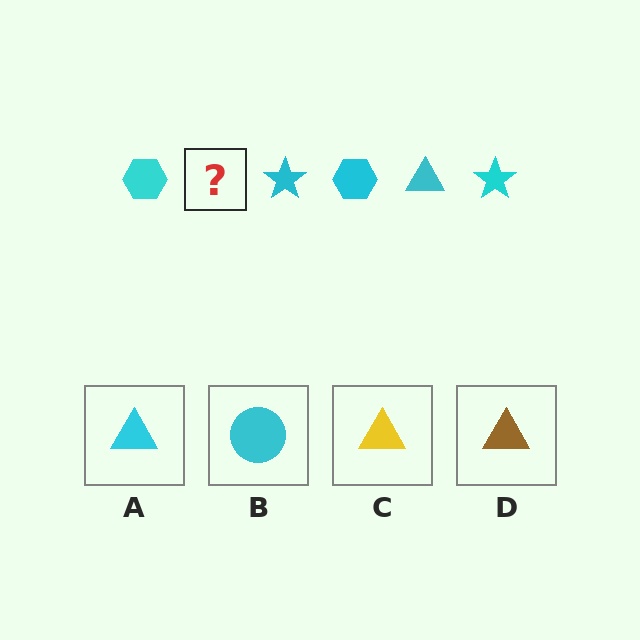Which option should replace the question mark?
Option A.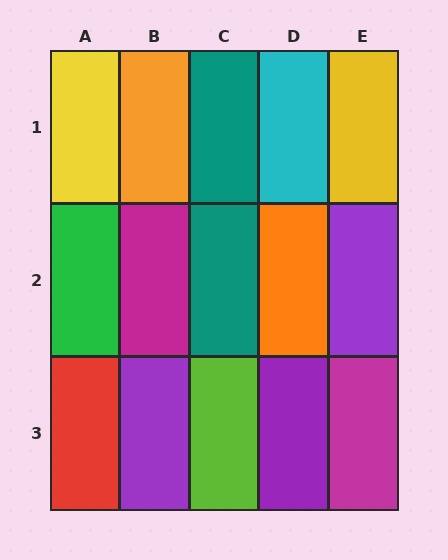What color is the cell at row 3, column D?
Purple.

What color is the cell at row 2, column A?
Green.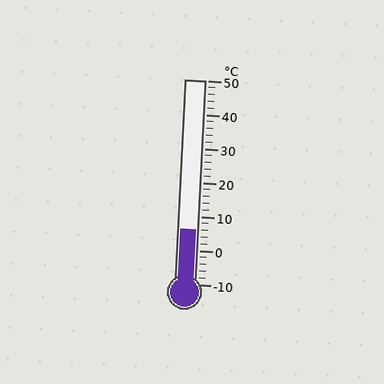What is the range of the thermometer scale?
The thermometer scale ranges from -10°C to 50°C.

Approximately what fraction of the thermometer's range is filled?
The thermometer is filled to approximately 25% of its range.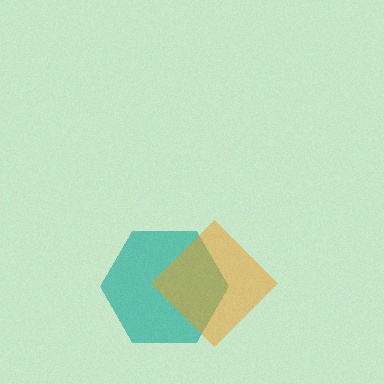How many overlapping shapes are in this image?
There are 2 overlapping shapes in the image.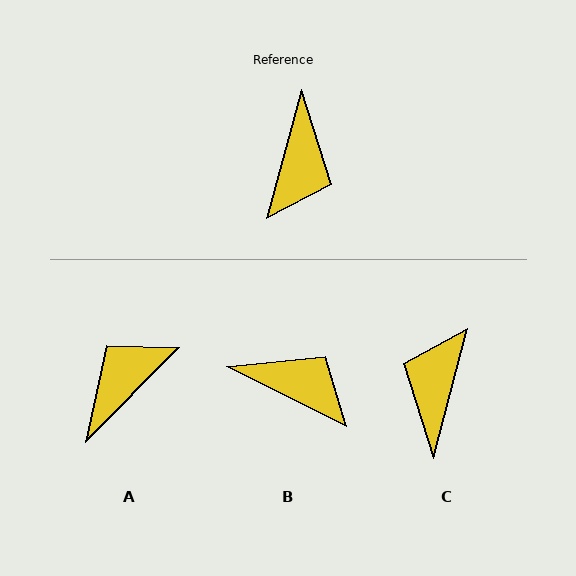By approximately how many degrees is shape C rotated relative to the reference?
Approximately 179 degrees clockwise.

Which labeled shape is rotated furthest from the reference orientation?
C, about 179 degrees away.